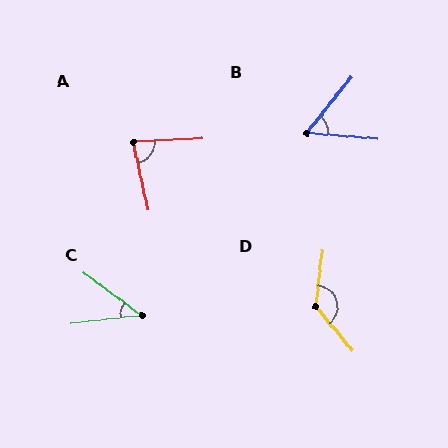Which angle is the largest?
D, at approximately 133 degrees.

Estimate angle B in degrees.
Approximately 56 degrees.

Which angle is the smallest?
C, at approximately 42 degrees.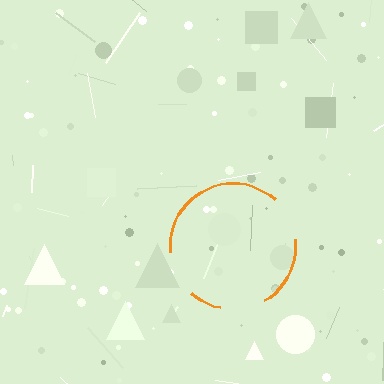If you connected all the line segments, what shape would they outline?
They would outline a circle.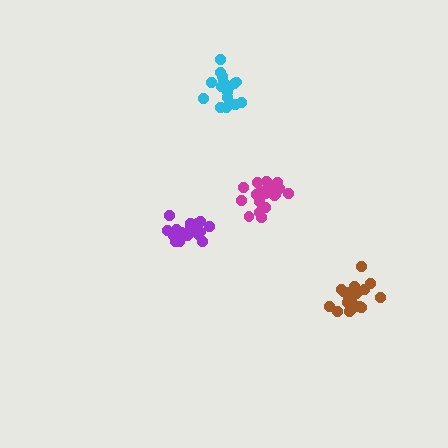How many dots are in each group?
Group 1: 20 dots, Group 2: 20 dots, Group 3: 16 dots, Group 4: 20 dots (76 total).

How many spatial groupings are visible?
There are 4 spatial groupings.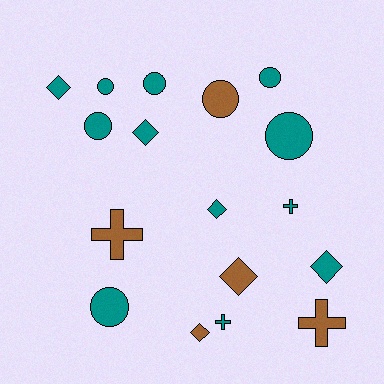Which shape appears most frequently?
Circle, with 7 objects.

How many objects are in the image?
There are 17 objects.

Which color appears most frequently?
Teal, with 12 objects.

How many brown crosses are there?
There are 2 brown crosses.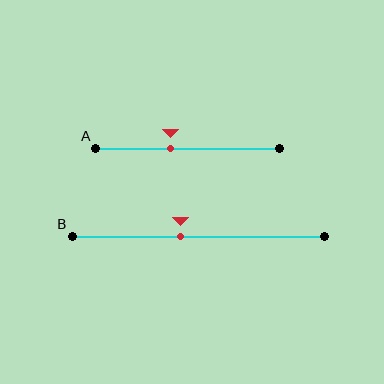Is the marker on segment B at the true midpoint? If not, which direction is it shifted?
No, the marker on segment B is shifted to the left by about 7% of the segment length.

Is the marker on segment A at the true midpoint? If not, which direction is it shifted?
No, the marker on segment A is shifted to the left by about 9% of the segment length.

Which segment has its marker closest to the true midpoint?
Segment B has its marker closest to the true midpoint.